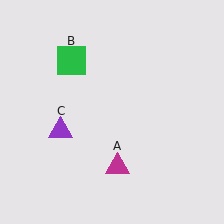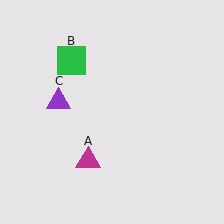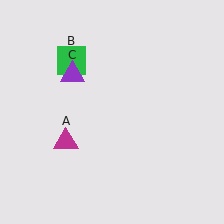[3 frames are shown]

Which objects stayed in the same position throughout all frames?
Green square (object B) remained stationary.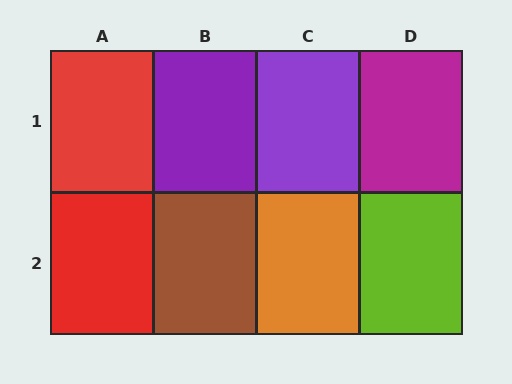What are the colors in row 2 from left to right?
Red, brown, orange, lime.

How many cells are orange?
1 cell is orange.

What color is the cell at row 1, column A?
Red.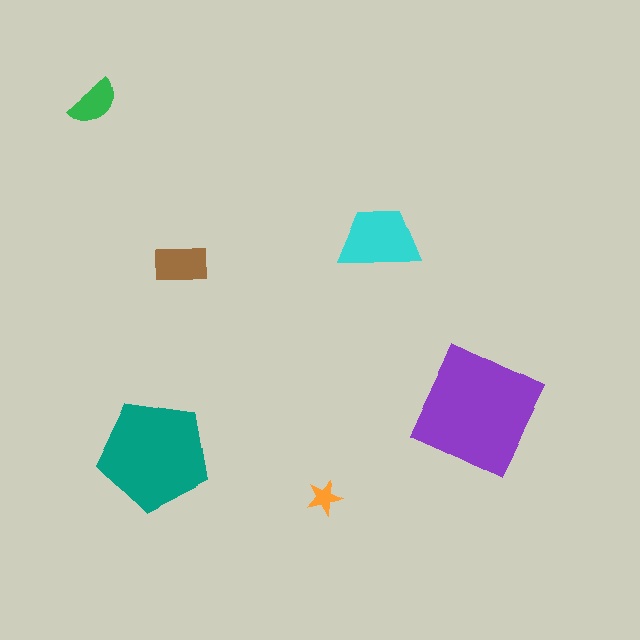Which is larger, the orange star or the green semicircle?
The green semicircle.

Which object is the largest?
The purple square.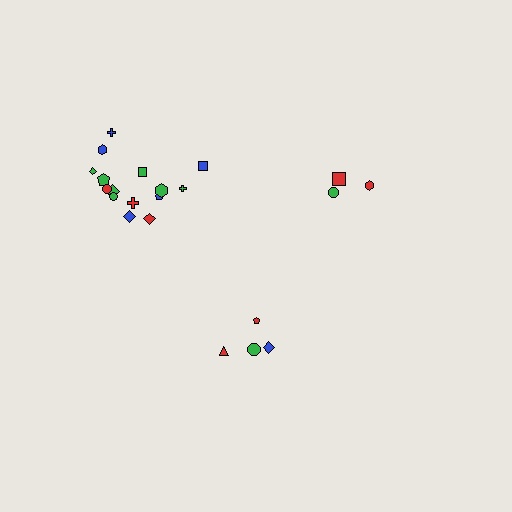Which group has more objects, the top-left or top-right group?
The top-left group.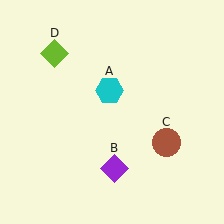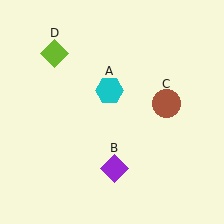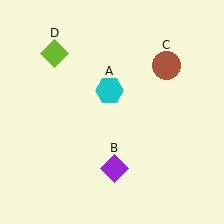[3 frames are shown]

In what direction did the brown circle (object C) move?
The brown circle (object C) moved up.